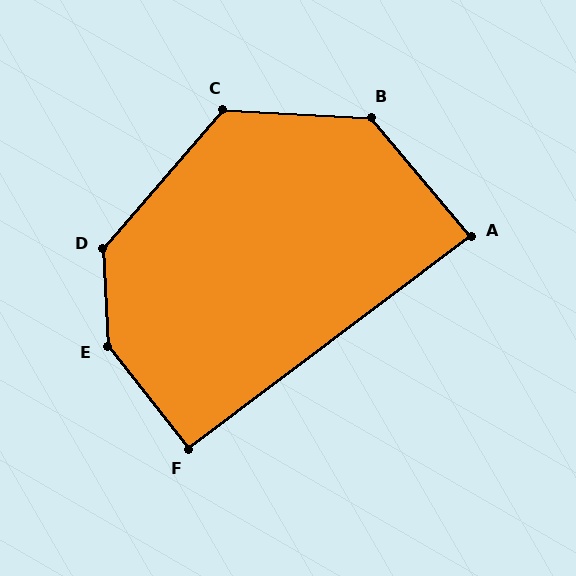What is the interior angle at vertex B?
Approximately 133 degrees (obtuse).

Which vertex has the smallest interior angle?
A, at approximately 87 degrees.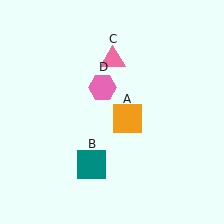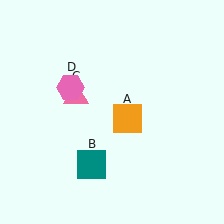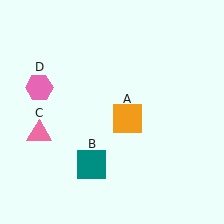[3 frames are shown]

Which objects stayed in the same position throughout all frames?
Orange square (object A) and teal square (object B) remained stationary.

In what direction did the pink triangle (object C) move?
The pink triangle (object C) moved down and to the left.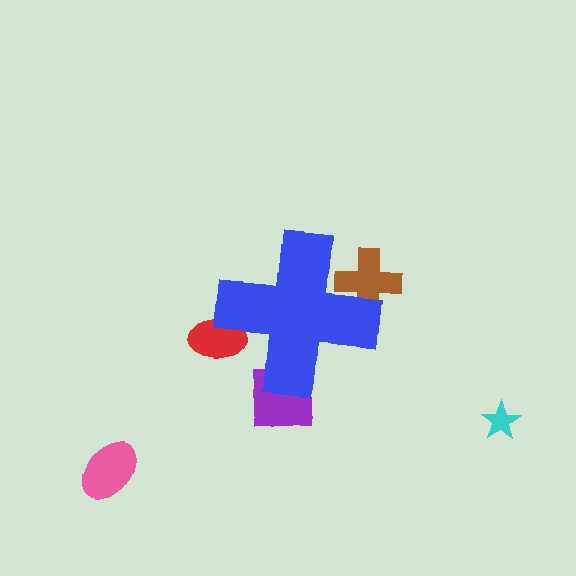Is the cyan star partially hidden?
No, the cyan star is fully visible.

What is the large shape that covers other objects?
A blue cross.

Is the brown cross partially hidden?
Yes, the brown cross is partially hidden behind the blue cross.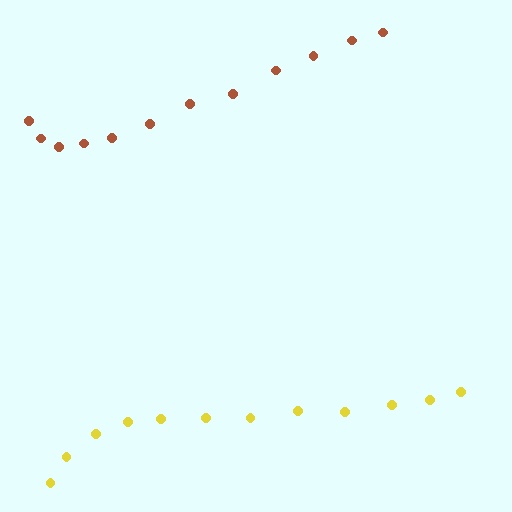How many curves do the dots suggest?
There are 2 distinct paths.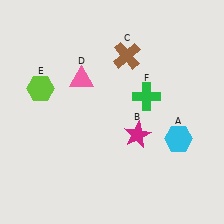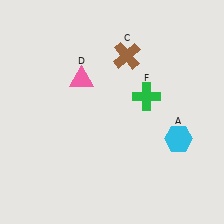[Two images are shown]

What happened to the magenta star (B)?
The magenta star (B) was removed in Image 2. It was in the bottom-right area of Image 1.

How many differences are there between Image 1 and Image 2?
There are 2 differences between the two images.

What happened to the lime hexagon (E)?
The lime hexagon (E) was removed in Image 2. It was in the top-left area of Image 1.